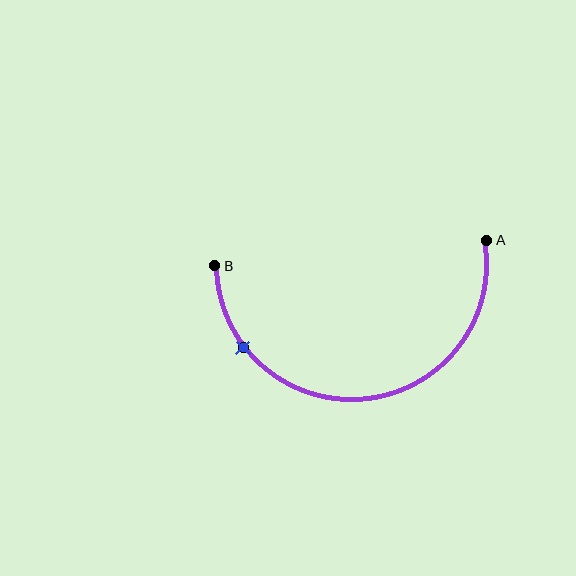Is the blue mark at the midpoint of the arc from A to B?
No. The blue mark lies on the arc but is closer to endpoint B. The arc midpoint would be at the point on the curve equidistant along the arc from both A and B.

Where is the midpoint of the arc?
The arc midpoint is the point on the curve farthest from the straight line joining A and B. It sits below that line.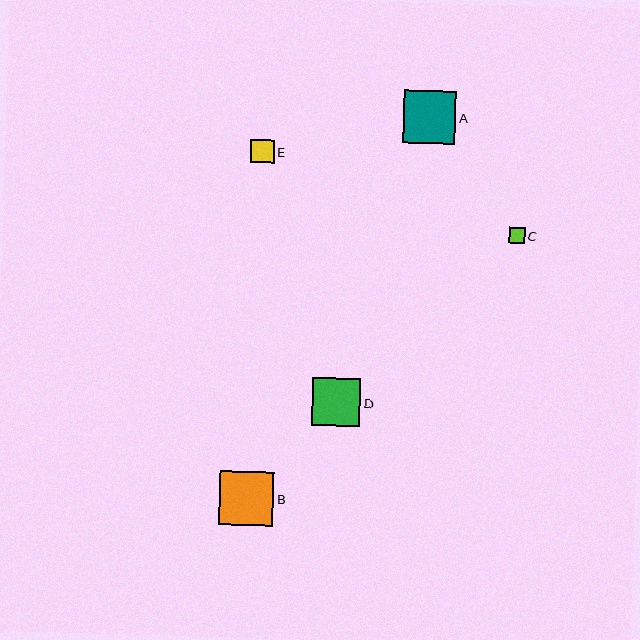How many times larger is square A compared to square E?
Square A is approximately 2.2 times the size of square E.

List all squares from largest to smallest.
From largest to smallest: B, A, D, E, C.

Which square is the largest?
Square B is the largest with a size of approximately 54 pixels.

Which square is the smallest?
Square C is the smallest with a size of approximately 16 pixels.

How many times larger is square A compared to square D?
Square A is approximately 1.1 times the size of square D.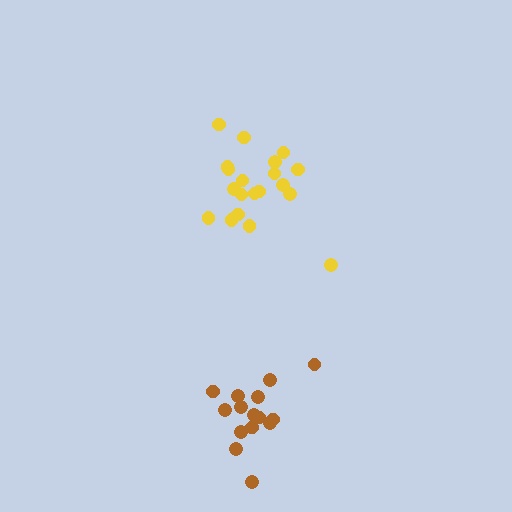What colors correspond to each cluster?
The clusters are colored: brown, yellow.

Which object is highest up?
The yellow cluster is topmost.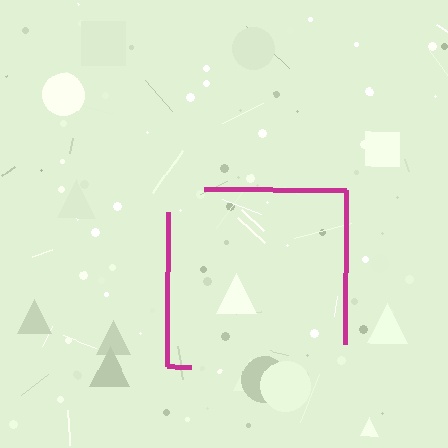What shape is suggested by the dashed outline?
The dashed outline suggests a square.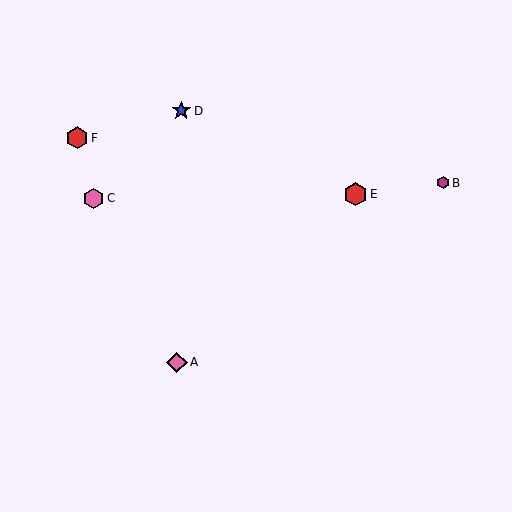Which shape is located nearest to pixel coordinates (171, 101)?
The blue star (labeled D) at (181, 111) is nearest to that location.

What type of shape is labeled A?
Shape A is a pink diamond.